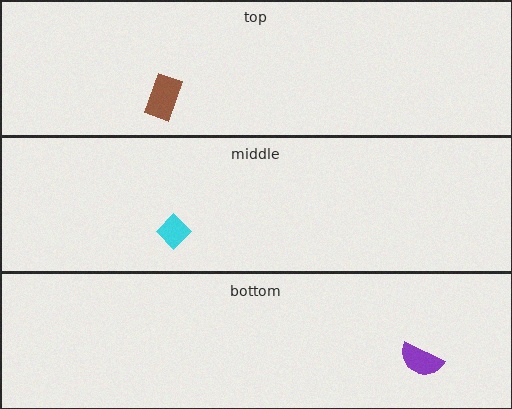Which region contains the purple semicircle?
The bottom region.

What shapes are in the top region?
The brown rectangle.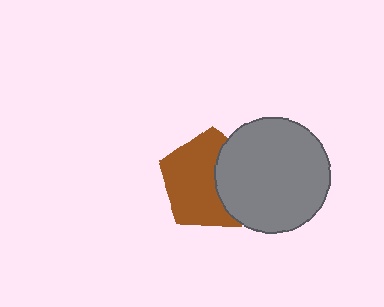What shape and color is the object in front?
The object in front is a gray circle.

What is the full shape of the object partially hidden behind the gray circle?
The partially hidden object is a brown pentagon.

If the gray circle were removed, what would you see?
You would see the complete brown pentagon.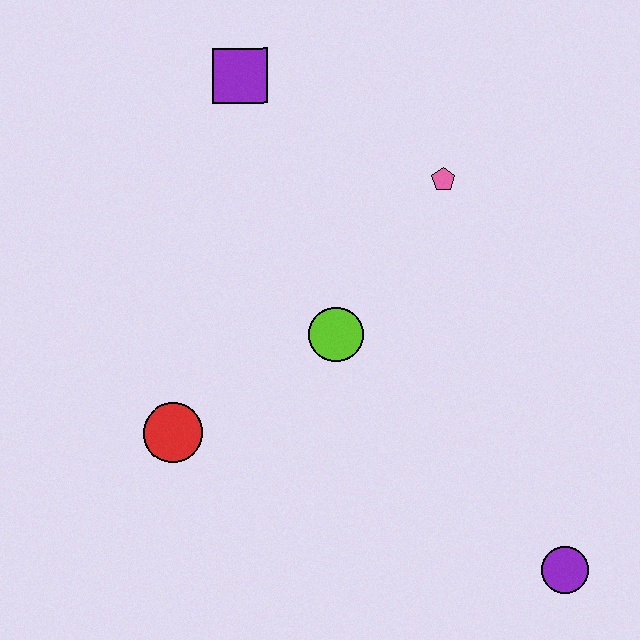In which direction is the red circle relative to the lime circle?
The red circle is to the left of the lime circle.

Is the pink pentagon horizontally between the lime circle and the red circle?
No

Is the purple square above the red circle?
Yes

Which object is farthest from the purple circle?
The purple square is farthest from the purple circle.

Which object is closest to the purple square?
The pink pentagon is closest to the purple square.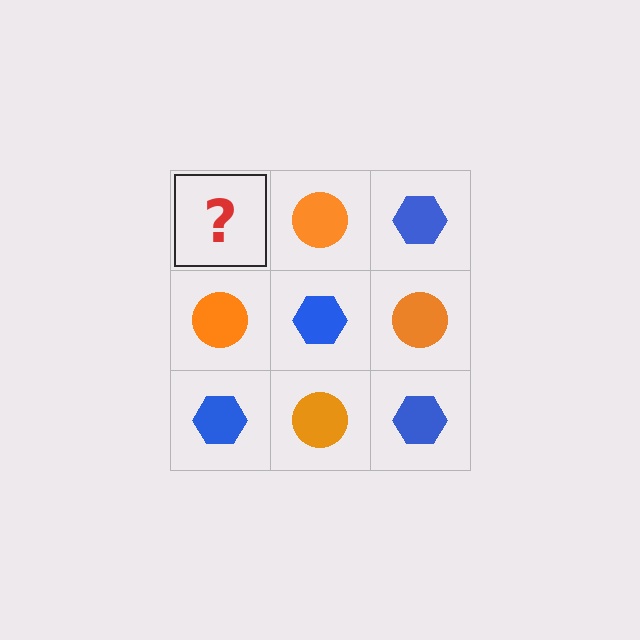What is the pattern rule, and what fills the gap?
The rule is that it alternates blue hexagon and orange circle in a checkerboard pattern. The gap should be filled with a blue hexagon.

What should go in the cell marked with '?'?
The missing cell should contain a blue hexagon.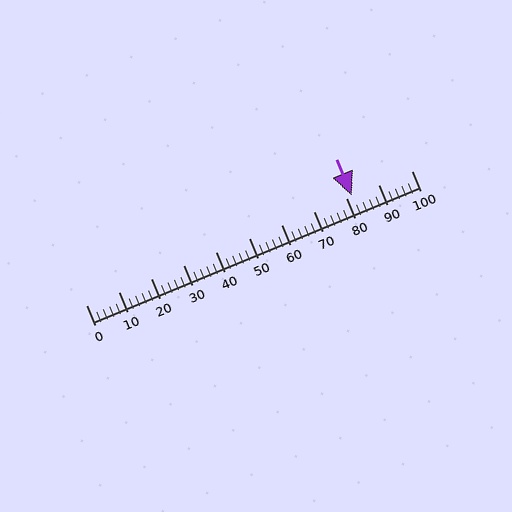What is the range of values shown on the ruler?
The ruler shows values from 0 to 100.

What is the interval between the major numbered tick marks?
The major tick marks are spaced 10 units apart.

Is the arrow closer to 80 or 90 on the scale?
The arrow is closer to 80.